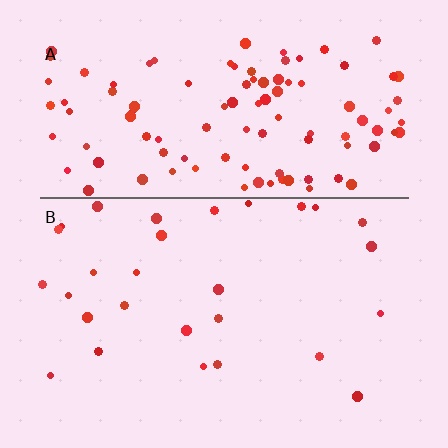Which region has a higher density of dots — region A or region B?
A (the top).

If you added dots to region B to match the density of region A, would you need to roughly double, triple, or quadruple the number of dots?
Approximately quadruple.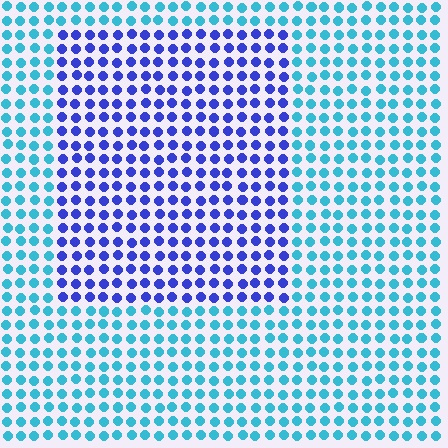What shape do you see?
I see a rectangle.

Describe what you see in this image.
The image is filled with small cyan elements in a uniform arrangement. A rectangle-shaped region is visible where the elements are tinted to a slightly different hue, forming a subtle color boundary.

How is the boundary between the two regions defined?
The boundary is defined purely by a slight shift in hue (about 49 degrees). Spacing, size, and orientation are identical on both sides.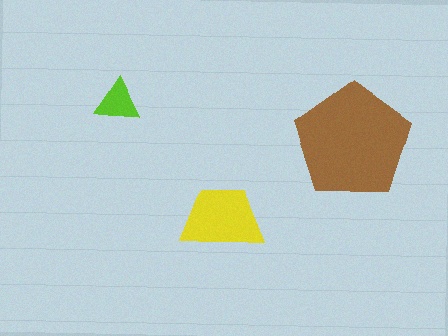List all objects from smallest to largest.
The lime triangle, the yellow trapezoid, the brown pentagon.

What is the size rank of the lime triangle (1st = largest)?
3rd.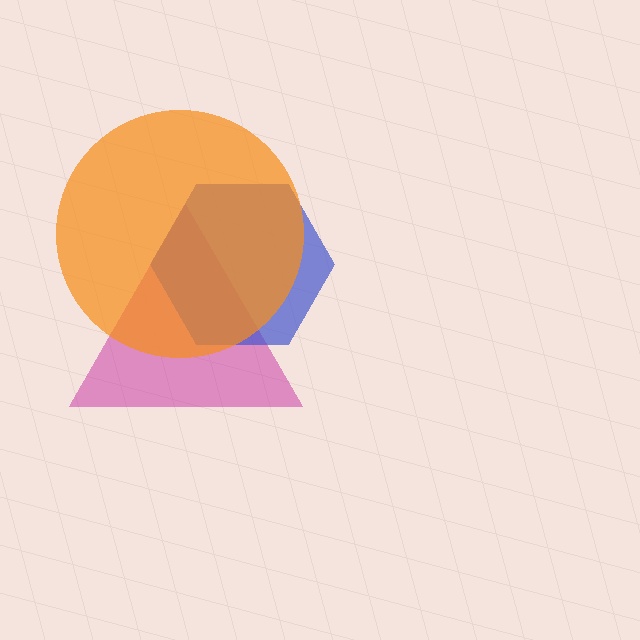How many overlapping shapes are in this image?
There are 3 overlapping shapes in the image.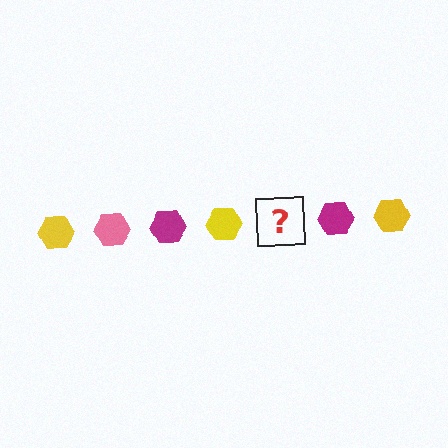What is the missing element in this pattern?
The missing element is a pink hexagon.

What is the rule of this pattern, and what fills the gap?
The rule is that the pattern cycles through yellow, pink, magenta hexagons. The gap should be filled with a pink hexagon.